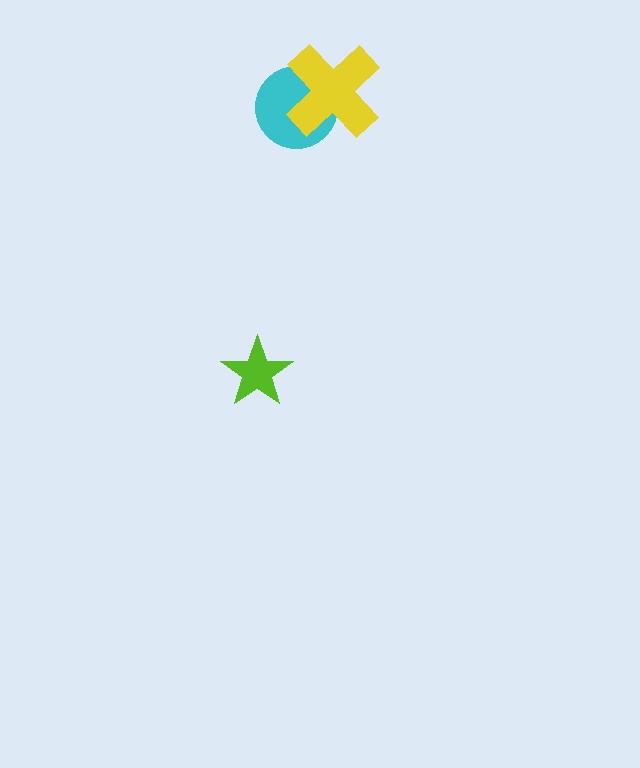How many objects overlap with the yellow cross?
1 object overlaps with the yellow cross.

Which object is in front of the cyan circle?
The yellow cross is in front of the cyan circle.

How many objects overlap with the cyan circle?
1 object overlaps with the cyan circle.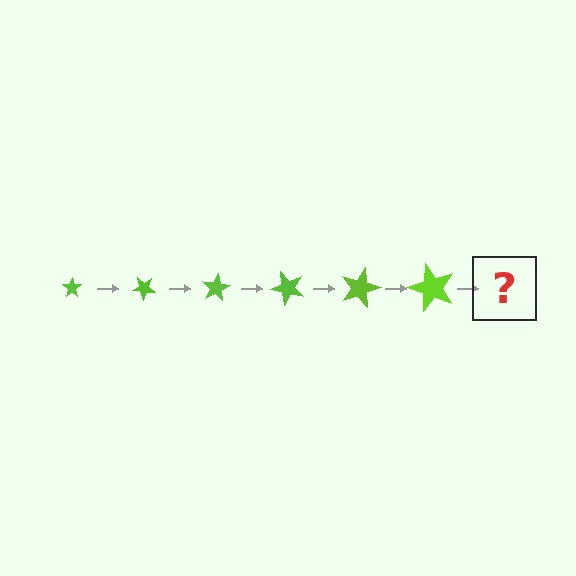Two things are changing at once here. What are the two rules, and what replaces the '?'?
The two rules are that the star grows larger each step and it rotates 40 degrees each step. The '?' should be a star, larger than the previous one and rotated 240 degrees from the start.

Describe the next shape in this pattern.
It should be a star, larger than the previous one and rotated 240 degrees from the start.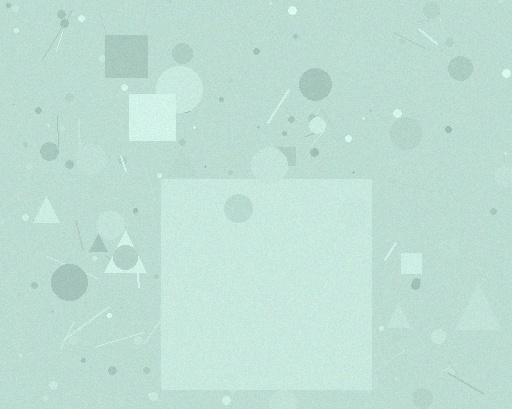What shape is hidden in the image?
A square is hidden in the image.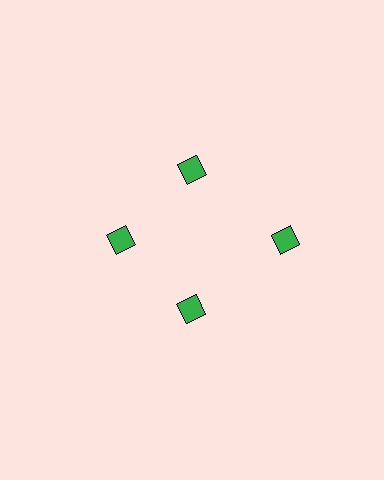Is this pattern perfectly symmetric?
No. The 4 green diamonds are arranged in a ring, but one element near the 3 o'clock position is pushed outward from the center, breaking the 4-fold rotational symmetry.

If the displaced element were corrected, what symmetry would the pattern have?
It would have 4-fold rotational symmetry — the pattern would map onto itself every 90 degrees.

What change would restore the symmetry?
The symmetry would be restored by moving it inward, back onto the ring so that all 4 diamonds sit at equal angles and equal distance from the center.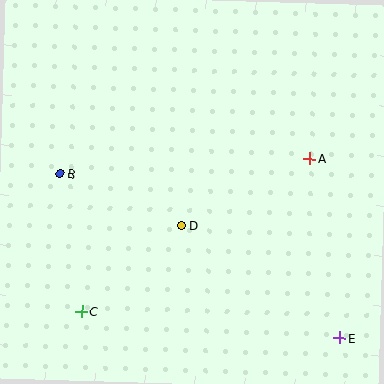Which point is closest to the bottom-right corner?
Point E is closest to the bottom-right corner.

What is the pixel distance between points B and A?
The distance between B and A is 251 pixels.